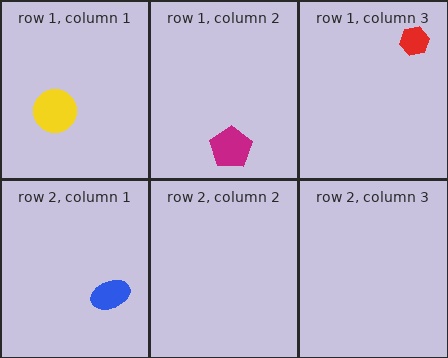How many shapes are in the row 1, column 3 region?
1.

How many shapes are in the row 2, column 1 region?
1.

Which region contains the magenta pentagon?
The row 1, column 2 region.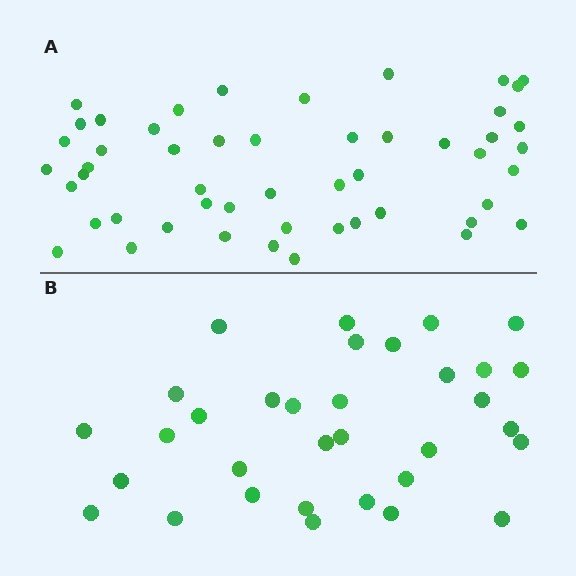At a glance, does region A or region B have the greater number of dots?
Region A (the top region) has more dots.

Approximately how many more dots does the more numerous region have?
Region A has approximately 20 more dots than region B.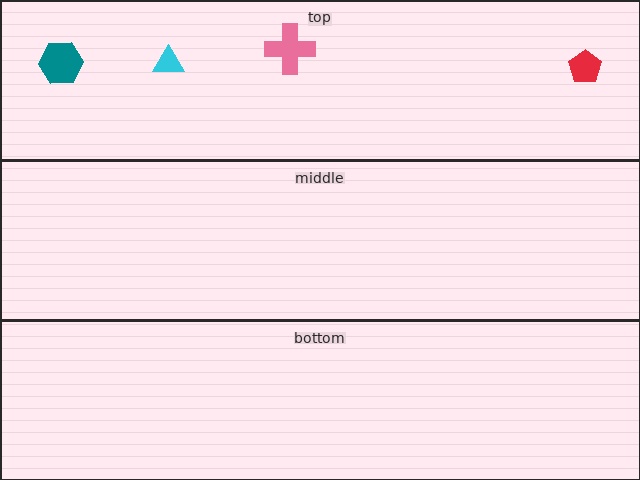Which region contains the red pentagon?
The top region.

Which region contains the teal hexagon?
The top region.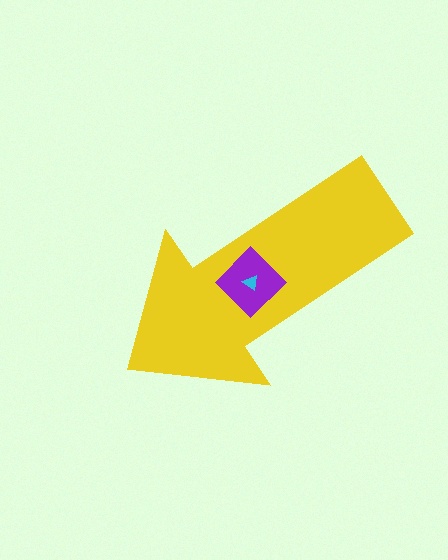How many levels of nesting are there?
3.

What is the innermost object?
The cyan triangle.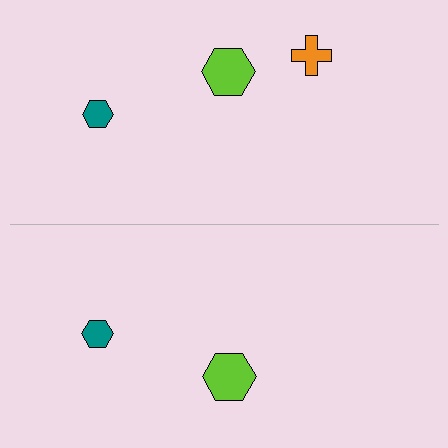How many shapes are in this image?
There are 5 shapes in this image.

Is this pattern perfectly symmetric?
No, the pattern is not perfectly symmetric. A orange cross is missing from the bottom side.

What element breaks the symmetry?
A orange cross is missing from the bottom side.